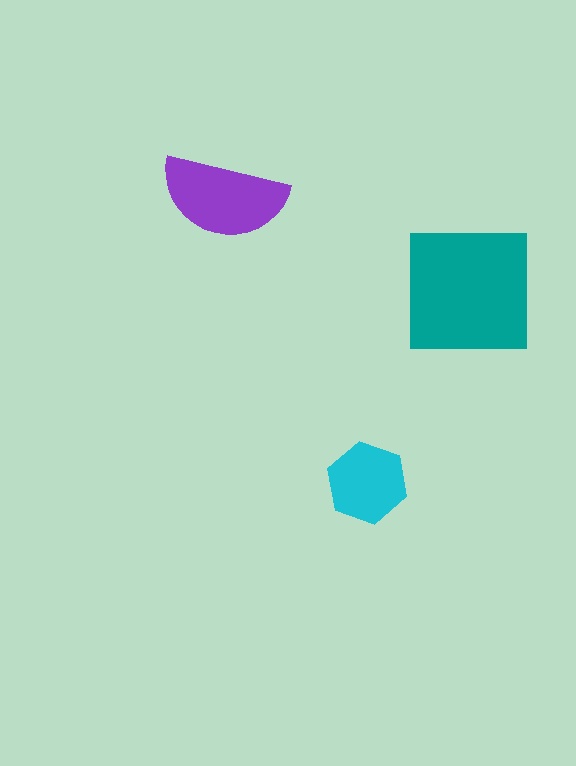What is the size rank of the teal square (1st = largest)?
1st.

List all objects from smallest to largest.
The cyan hexagon, the purple semicircle, the teal square.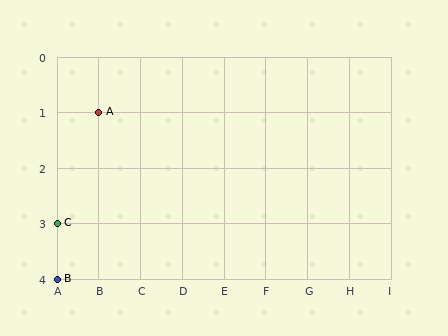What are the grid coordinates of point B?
Point B is at grid coordinates (A, 4).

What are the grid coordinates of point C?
Point C is at grid coordinates (A, 3).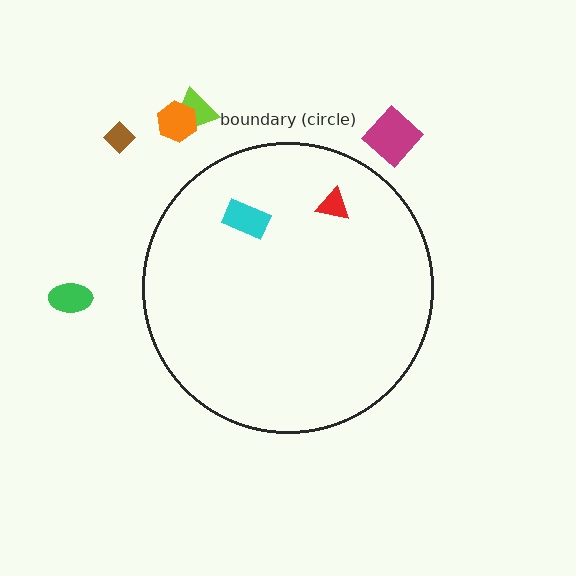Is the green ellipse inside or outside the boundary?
Outside.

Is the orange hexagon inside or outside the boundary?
Outside.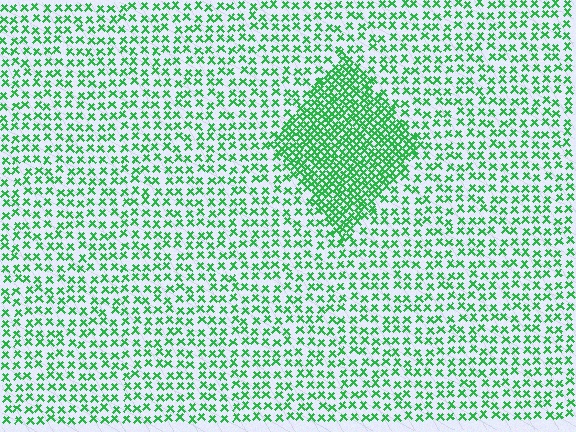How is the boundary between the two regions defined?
The boundary is defined by a change in element density (approximately 2.3x ratio). All elements are the same color, size, and shape.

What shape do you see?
I see a diamond.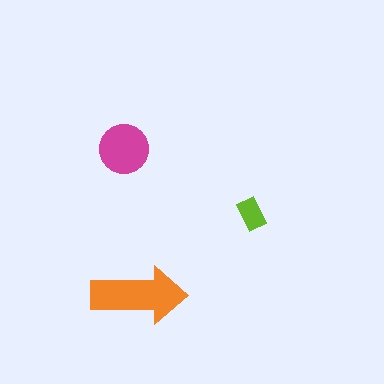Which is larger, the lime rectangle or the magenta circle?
The magenta circle.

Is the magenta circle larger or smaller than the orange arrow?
Smaller.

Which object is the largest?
The orange arrow.